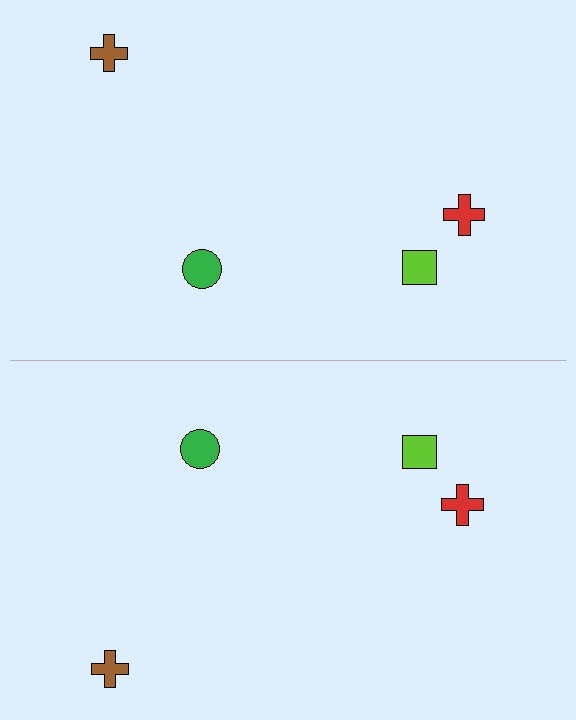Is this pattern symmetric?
Yes, this pattern has bilateral (reflection) symmetry.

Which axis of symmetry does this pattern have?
The pattern has a horizontal axis of symmetry running through the center of the image.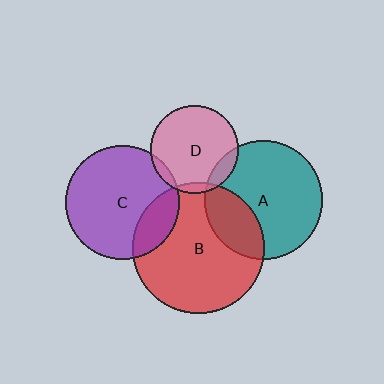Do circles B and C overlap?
Yes.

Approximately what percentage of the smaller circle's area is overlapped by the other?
Approximately 20%.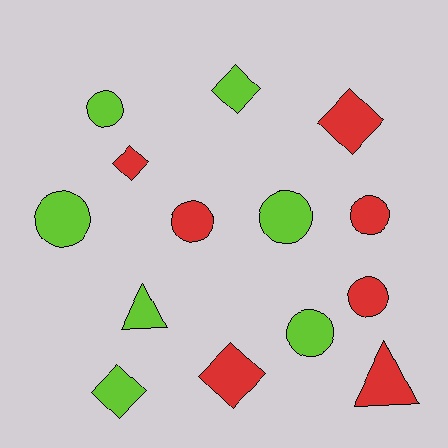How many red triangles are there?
There is 1 red triangle.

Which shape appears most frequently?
Circle, with 7 objects.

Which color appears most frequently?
Lime, with 7 objects.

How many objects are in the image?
There are 14 objects.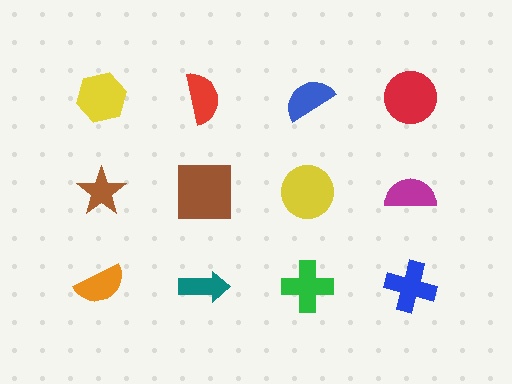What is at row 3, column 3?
A green cross.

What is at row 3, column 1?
An orange semicircle.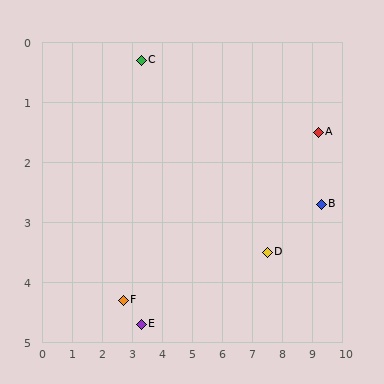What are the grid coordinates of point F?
Point F is at approximately (2.7, 4.3).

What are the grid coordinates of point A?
Point A is at approximately (9.2, 1.5).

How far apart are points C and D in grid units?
Points C and D are about 5.3 grid units apart.